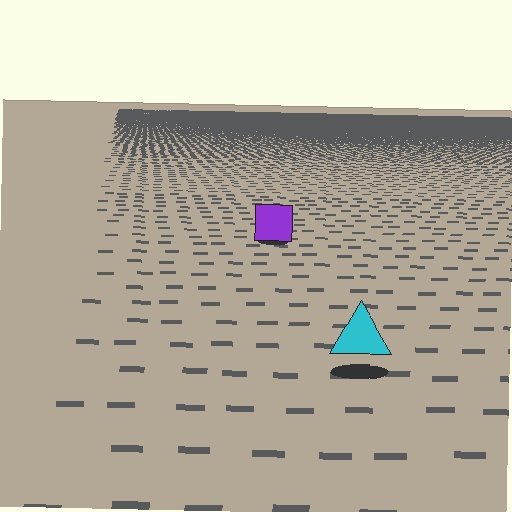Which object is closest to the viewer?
The cyan triangle is closest. The texture marks near it are larger and more spread out.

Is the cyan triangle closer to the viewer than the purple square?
Yes. The cyan triangle is closer — you can tell from the texture gradient: the ground texture is coarser near it.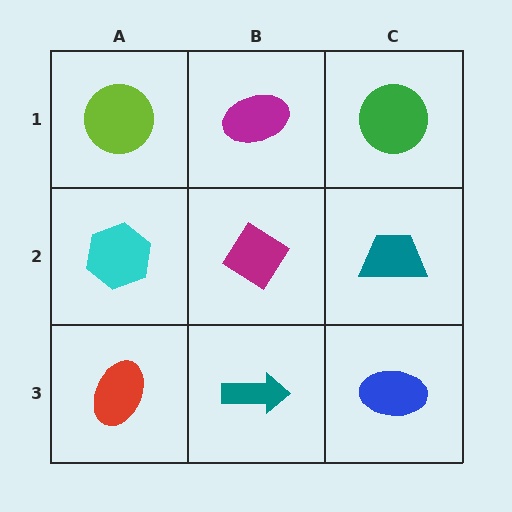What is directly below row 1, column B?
A magenta diamond.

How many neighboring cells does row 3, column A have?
2.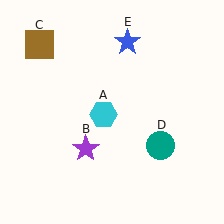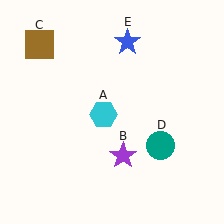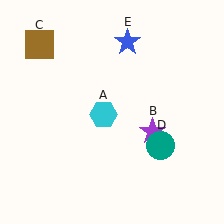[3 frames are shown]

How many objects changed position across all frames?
1 object changed position: purple star (object B).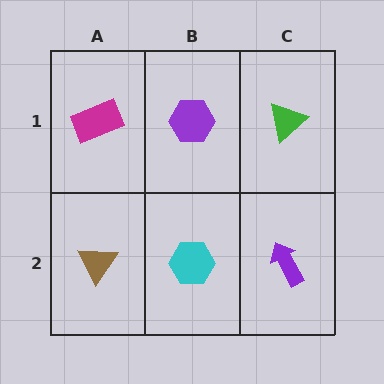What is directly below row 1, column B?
A cyan hexagon.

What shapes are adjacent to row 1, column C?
A purple arrow (row 2, column C), a purple hexagon (row 1, column B).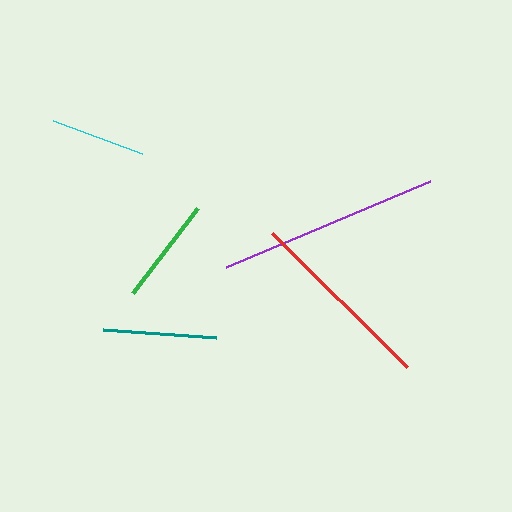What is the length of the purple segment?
The purple segment is approximately 221 pixels long.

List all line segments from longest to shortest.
From longest to shortest: purple, red, teal, green, cyan.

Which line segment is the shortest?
The cyan line is the shortest at approximately 95 pixels.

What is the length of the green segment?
The green segment is approximately 107 pixels long.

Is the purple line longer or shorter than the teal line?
The purple line is longer than the teal line.